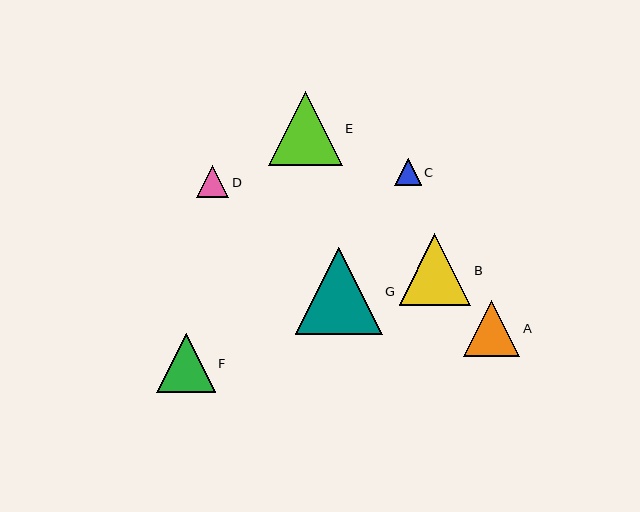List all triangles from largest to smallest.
From largest to smallest: G, E, B, F, A, D, C.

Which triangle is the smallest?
Triangle C is the smallest with a size of approximately 27 pixels.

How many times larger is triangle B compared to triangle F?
Triangle B is approximately 1.2 times the size of triangle F.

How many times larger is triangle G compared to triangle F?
Triangle G is approximately 1.5 times the size of triangle F.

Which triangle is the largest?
Triangle G is the largest with a size of approximately 86 pixels.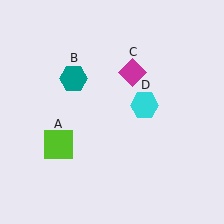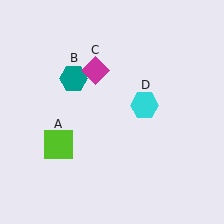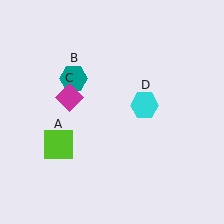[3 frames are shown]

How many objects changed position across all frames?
1 object changed position: magenta diamond (object C).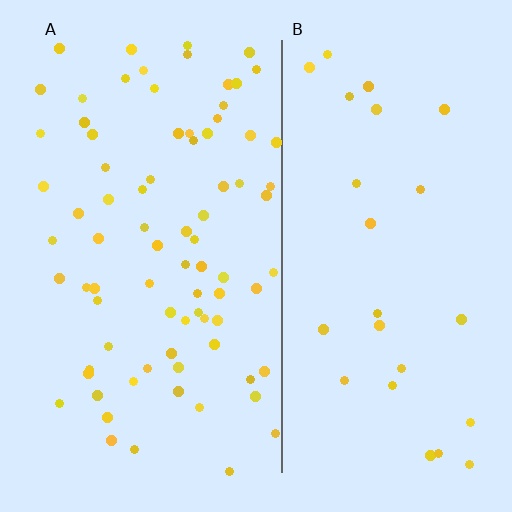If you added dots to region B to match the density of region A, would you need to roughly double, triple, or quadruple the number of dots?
Approximately triple.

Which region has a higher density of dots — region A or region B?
A (the left).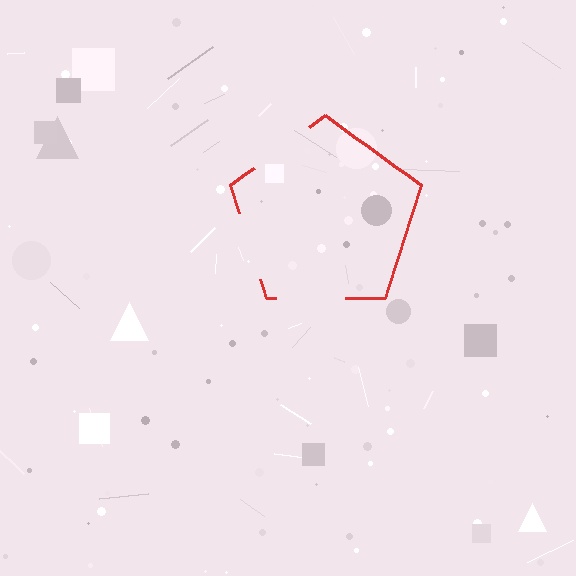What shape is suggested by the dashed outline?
The dashed outline suggests a pentagon.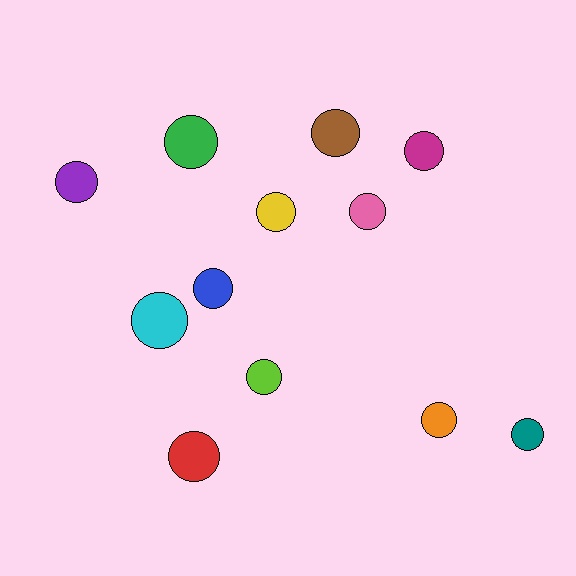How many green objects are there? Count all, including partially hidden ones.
There is 1 green object.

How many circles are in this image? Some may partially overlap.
There are 12 circles.